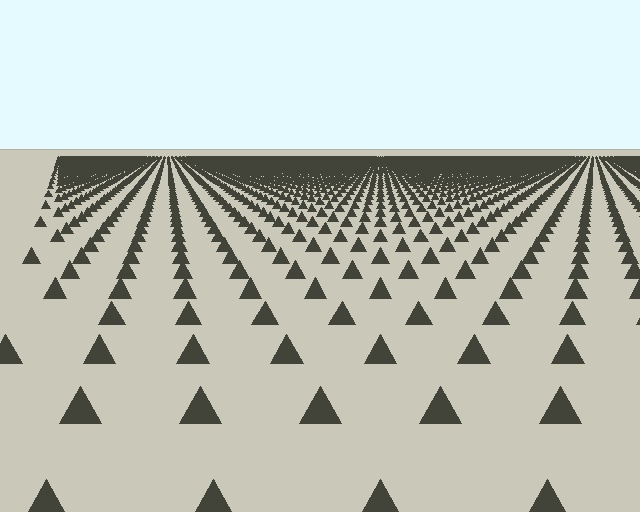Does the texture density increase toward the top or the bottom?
Density increases toward the top.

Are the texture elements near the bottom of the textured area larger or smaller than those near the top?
Larger. Near the bottom, elements are closer to the viewer and appear at a bigger on-screen size.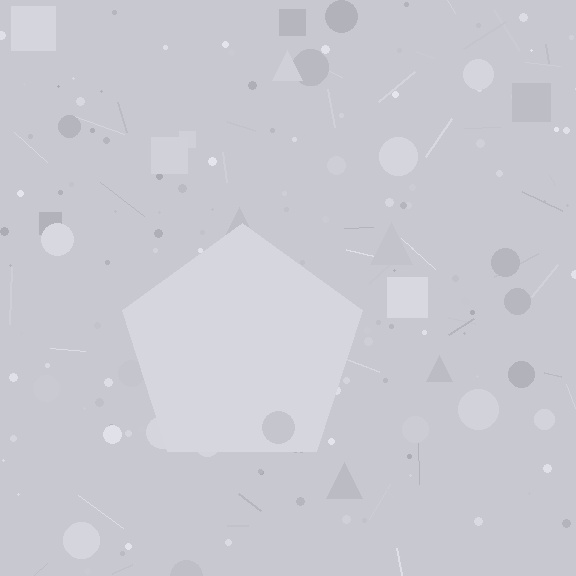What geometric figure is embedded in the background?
A pentagon is embedded in the background.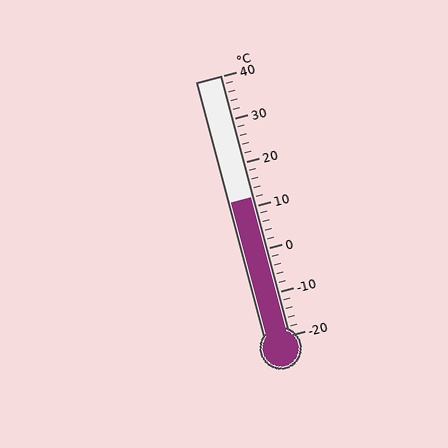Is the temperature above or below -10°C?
The temperature is above -10°C.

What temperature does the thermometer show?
The thermometer shows approximately 12°C.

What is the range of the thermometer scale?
The thermometer scale ranges from -20°C to 40°C.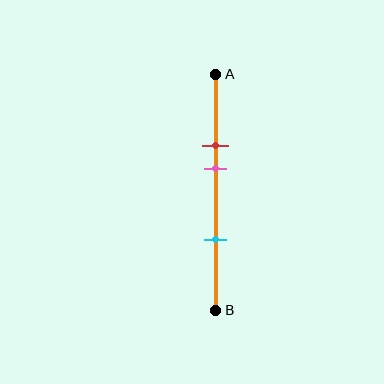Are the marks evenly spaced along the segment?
No, the marks are not evenly spaced.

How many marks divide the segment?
There are 3 marks dividing the segment.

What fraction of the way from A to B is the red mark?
The red mark is approximately 30% (0.3) of the way from A to B.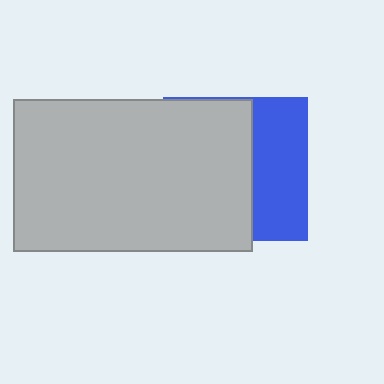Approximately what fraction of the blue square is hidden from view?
Roughly 62% of the blue square is hidden behind the light gray rectangle.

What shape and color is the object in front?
The object in front is a light gray rectangle.